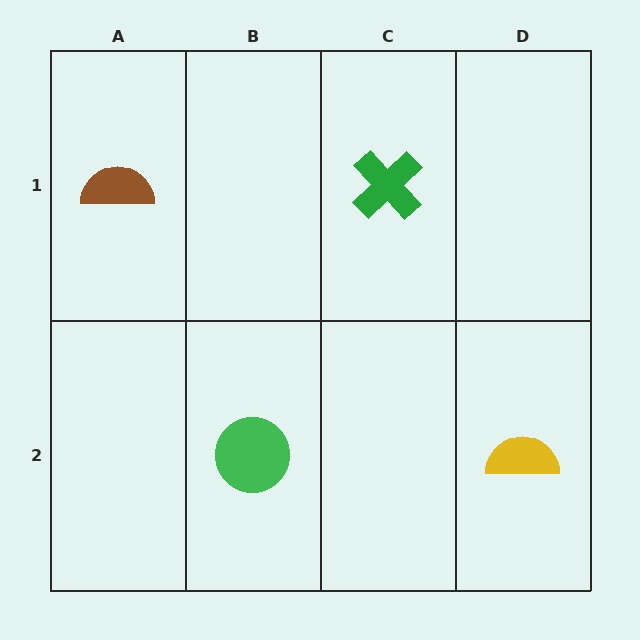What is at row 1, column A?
A brown semicircle.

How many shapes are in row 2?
2 shapes.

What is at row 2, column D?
A yellow semicircle.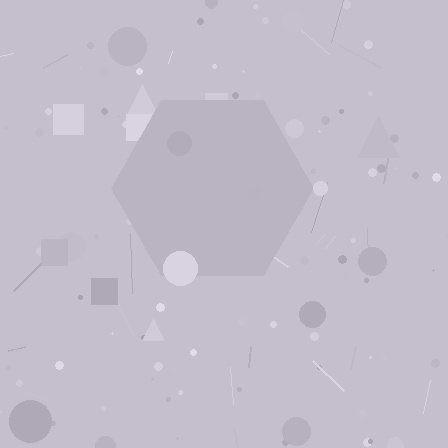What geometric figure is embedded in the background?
A hexagon is embedded in the background.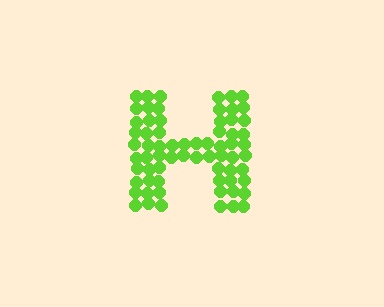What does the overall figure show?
The overall figure shows the letter H.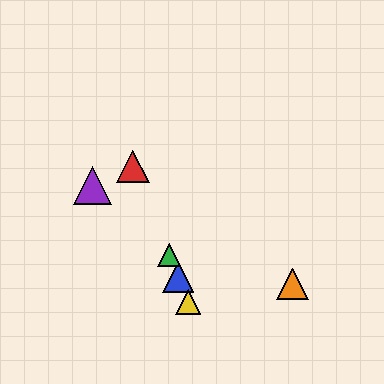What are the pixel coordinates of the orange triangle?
The orange triangle is at (293, 284).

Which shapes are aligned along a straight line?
The red triangle, the blue triangle, the green triangle, the yellow triangle are aligned along a straight line.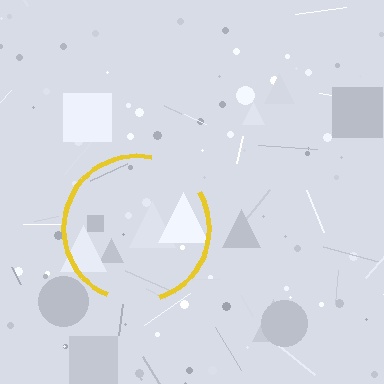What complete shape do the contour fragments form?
The contour fragments form a circle.